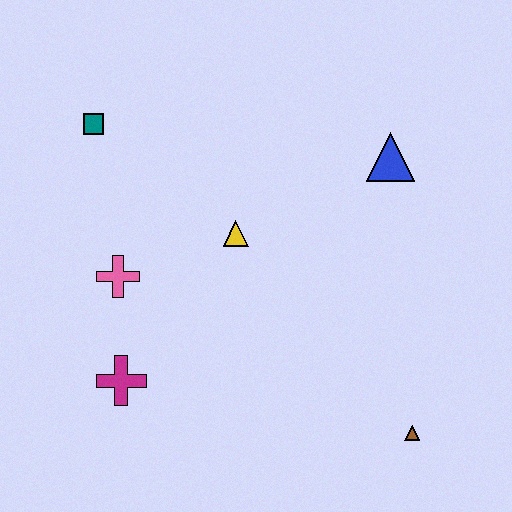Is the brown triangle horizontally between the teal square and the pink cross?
No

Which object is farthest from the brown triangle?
The teal square is farthest from the brown triangle.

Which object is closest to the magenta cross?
The pink cross is closest to the magenta cross.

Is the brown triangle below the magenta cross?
Yes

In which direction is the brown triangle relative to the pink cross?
The brown triangle is to the right of the pink cross.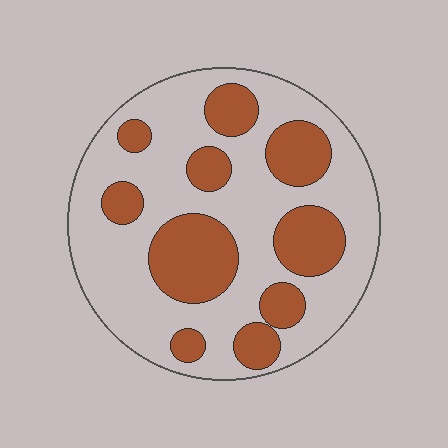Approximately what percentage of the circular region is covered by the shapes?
Approximately 30%.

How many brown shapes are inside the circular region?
10.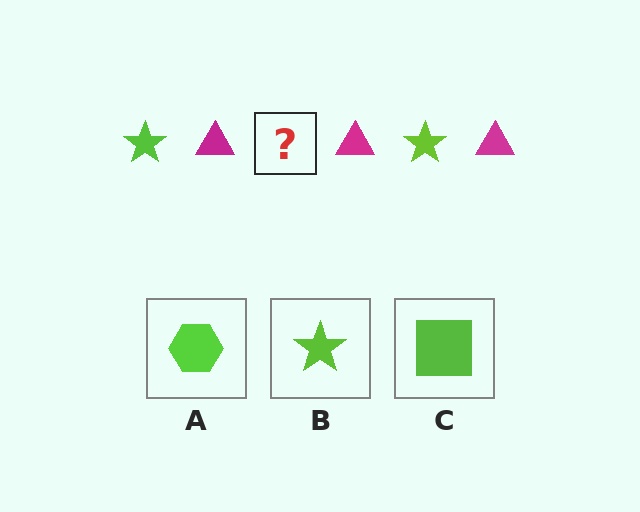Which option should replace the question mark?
Option B.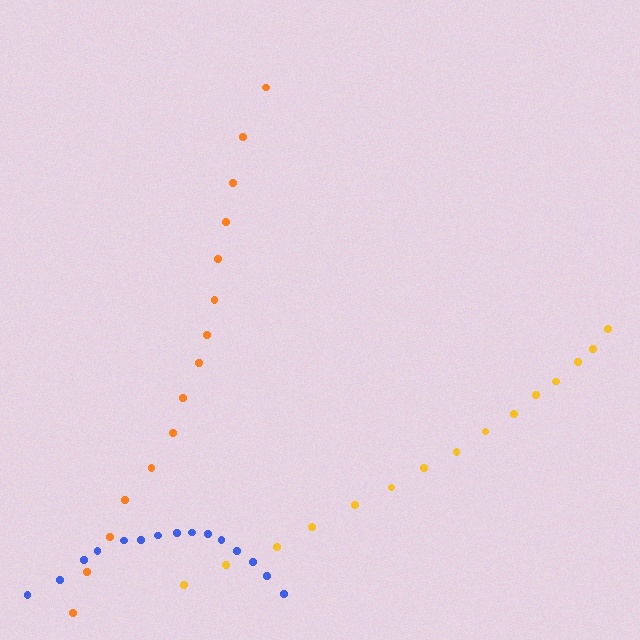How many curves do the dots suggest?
There are 3 distinct paths.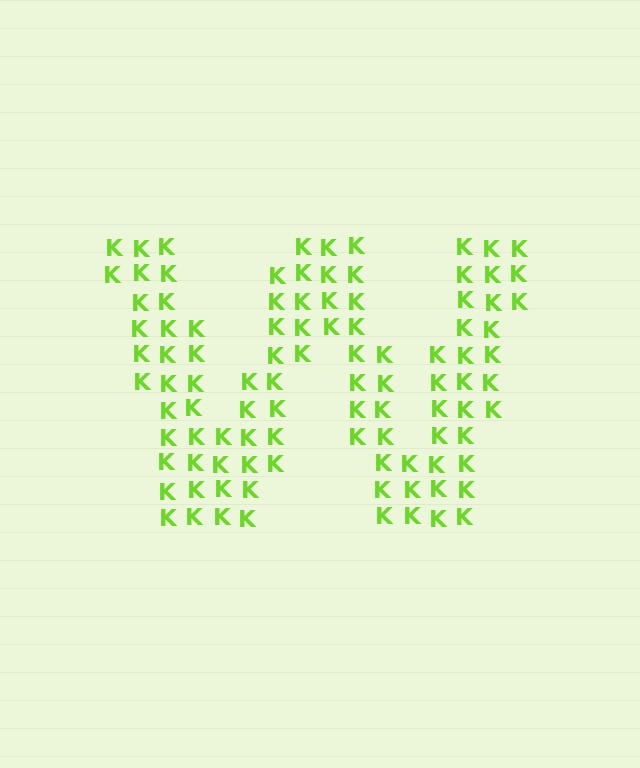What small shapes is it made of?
It is made of small letter K's.